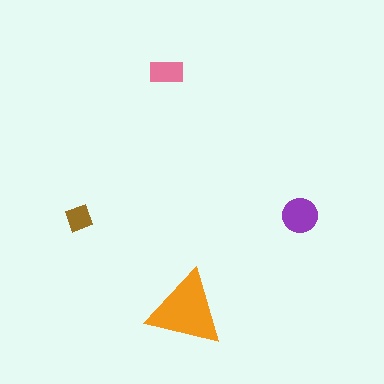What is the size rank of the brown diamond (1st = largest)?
4th.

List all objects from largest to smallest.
The orange triangle, the purple circle, the pink rectangle, the brown diamond.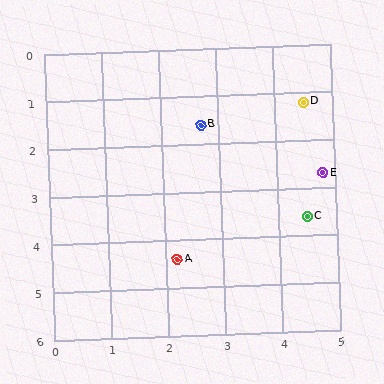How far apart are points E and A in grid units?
Points E and A are about 3.1 grid units apart.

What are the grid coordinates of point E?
Point E is at approximately (4.8, 2.7).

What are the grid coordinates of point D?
Point D is at approximately (4.5, 1.2).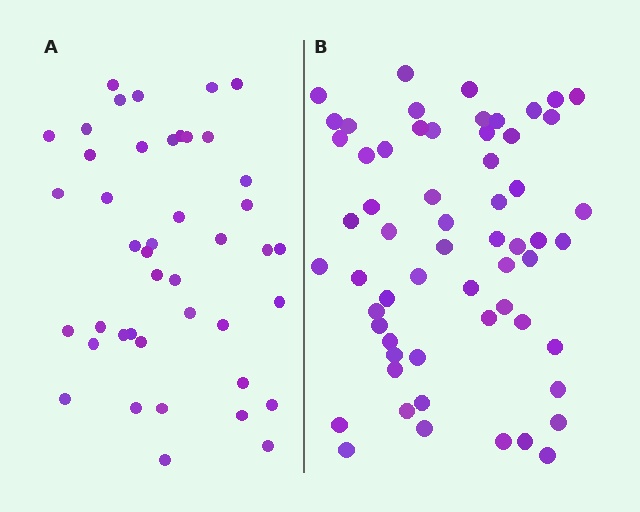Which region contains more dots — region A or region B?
Region B (the right region) has more dots.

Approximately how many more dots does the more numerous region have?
Region B has approximately 15 more dots than region A.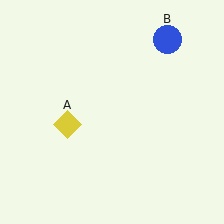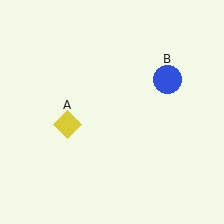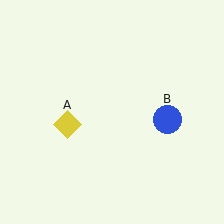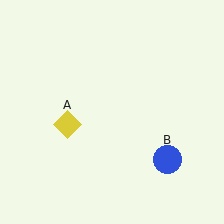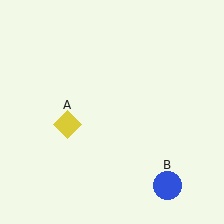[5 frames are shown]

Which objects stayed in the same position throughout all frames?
Yellow diamond (object A) remained stationary.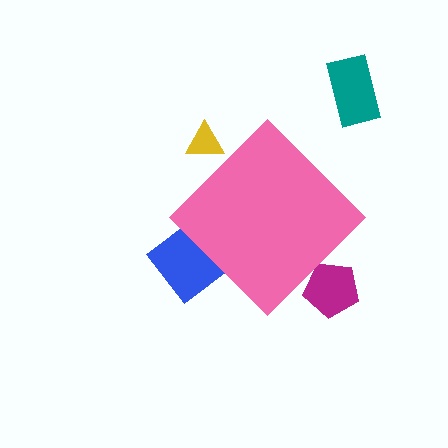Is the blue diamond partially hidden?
Yes, the blue diamond is partially hidden behind the pink diamond.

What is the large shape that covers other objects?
A pink diamond.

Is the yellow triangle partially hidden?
Yes, the yellow triangle is partially hidden behind the pink diamond.